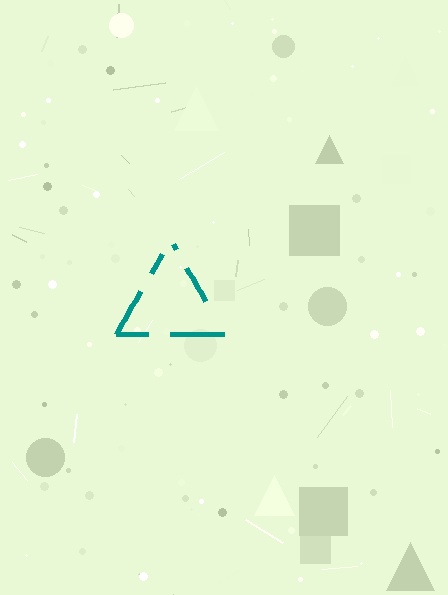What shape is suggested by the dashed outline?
The dashed outline suggests a triangle.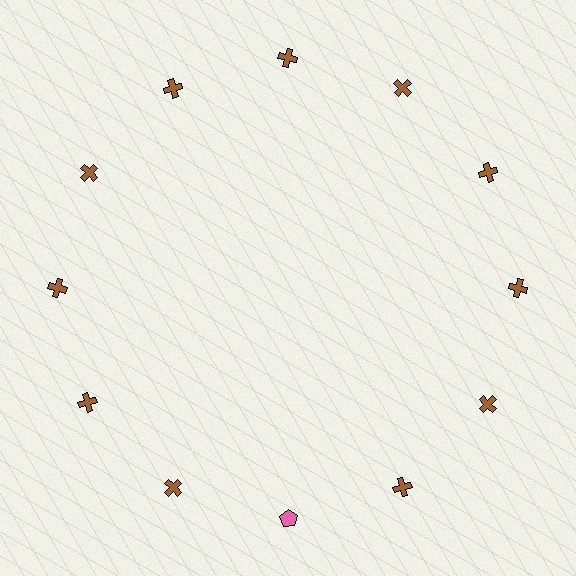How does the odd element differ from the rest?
It differs in both color (pink instead of brown) and shape (pentagon instead of cross).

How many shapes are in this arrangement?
There are 12 shapes arranged in a ring pattern.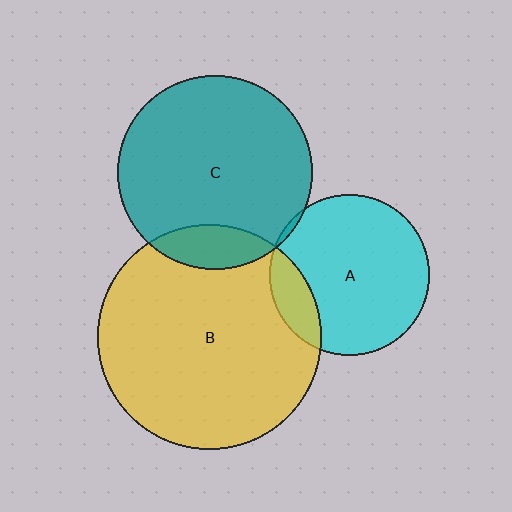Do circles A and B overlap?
Yes.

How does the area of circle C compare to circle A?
Approximately 1.5 times.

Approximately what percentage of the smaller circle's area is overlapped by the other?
Approximately 15%.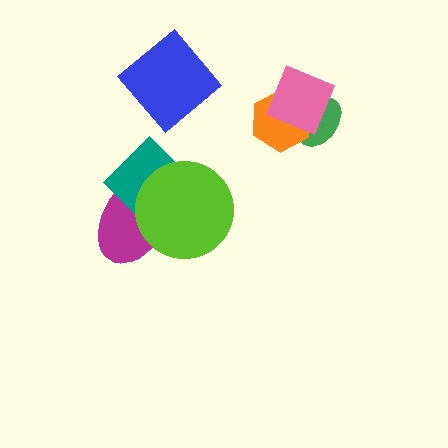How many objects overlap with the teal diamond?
2 objects overlap with the teal diamond.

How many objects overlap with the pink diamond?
2 objects overlap with the pink diamond.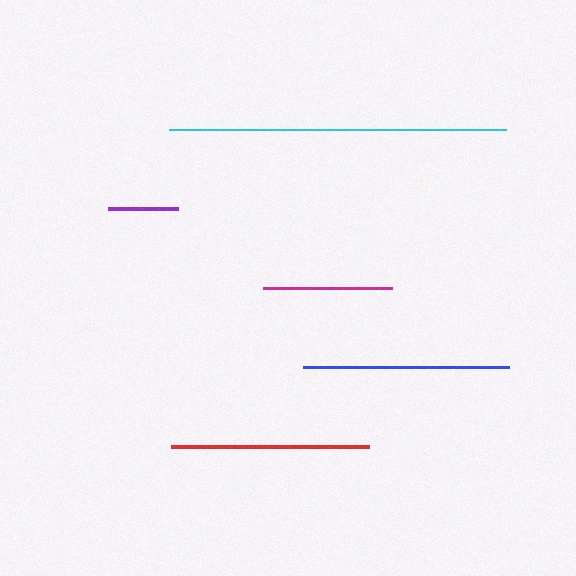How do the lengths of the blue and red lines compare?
The blue and red lines are approximately the same length.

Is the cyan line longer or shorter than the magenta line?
The cyan line is longer than the magenta line.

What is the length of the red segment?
The red segment is approximately 198 pixels long.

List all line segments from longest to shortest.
From longest to shortest: cyan, blue, red, magenta, purple.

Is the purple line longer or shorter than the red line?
The red line is longer than the purple line.